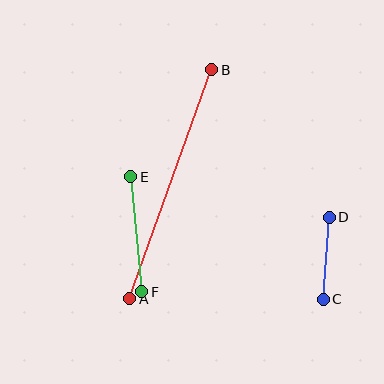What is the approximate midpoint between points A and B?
The midpoint is at approximately (171, 184) pixels.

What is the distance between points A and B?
The distance is approximately 244 pixels.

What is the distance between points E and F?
The distance is approximately 116 pixels.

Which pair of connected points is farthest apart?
Points A and B are farthest apart.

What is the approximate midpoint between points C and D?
The midpoint is at approximately (326, 258) pixels.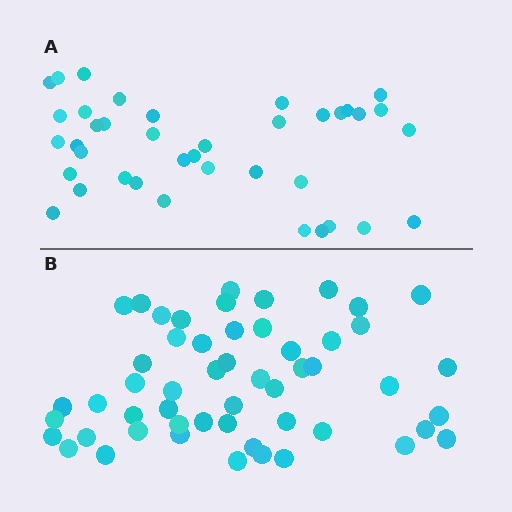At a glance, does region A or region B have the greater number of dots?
Region B (the bottom region) has more dots.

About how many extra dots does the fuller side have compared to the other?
Region B has approximately 15 more dots than region A.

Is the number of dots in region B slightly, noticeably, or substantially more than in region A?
Region B has noticeably more, but not dramatically so. The ratio is roughly 1.4 to 1.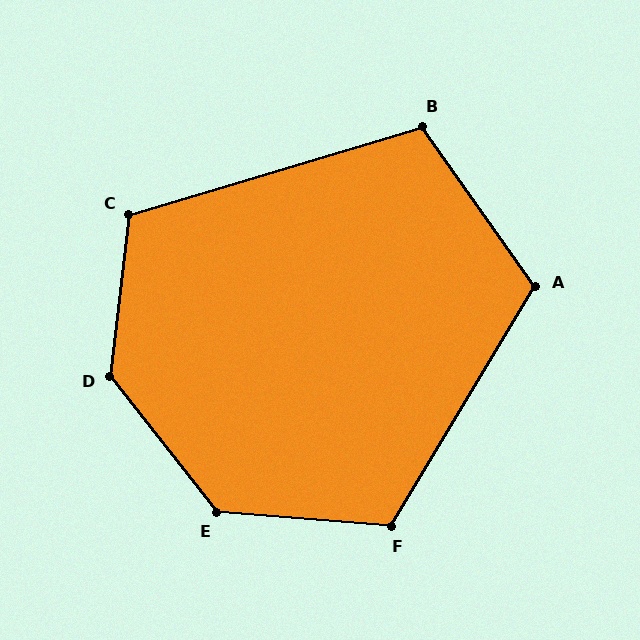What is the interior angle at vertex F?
Approximately 116 degrees (obtuse).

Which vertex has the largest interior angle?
D, at approximately 135 degrees.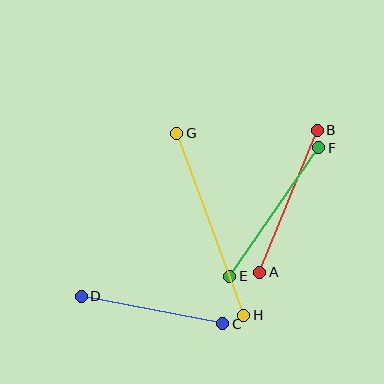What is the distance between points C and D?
The distance is approximately 144 pixels.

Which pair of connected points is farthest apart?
Points G and H are farthest apart.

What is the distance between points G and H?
The distance is approximately 194 pixels.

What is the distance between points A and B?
The distance is approximately 153 pixels.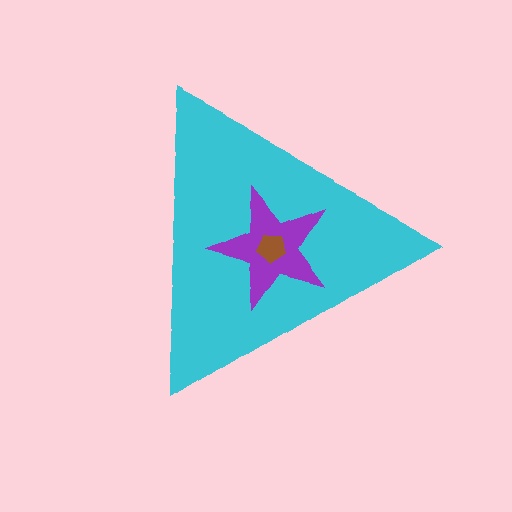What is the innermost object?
The brown pentagon.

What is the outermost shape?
The cyan triangle.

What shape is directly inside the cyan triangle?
The purple star.